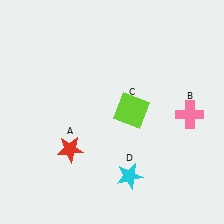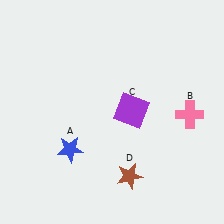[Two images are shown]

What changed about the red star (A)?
In Image 1, A is red. In Image 2, it changed to blue.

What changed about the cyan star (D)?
In Image 1, D is cyan. In Image 2, it changed to brown.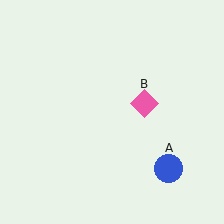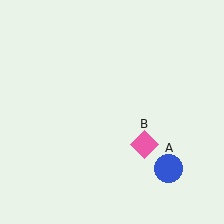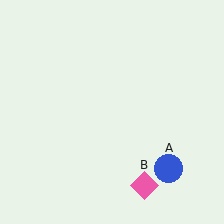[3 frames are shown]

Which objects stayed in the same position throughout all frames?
Blue circle (object A) remained stationary.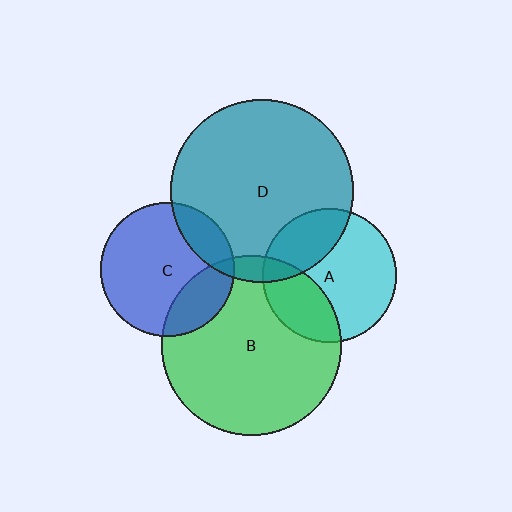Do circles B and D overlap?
Yes.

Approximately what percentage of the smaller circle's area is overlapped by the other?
Approximately 5%.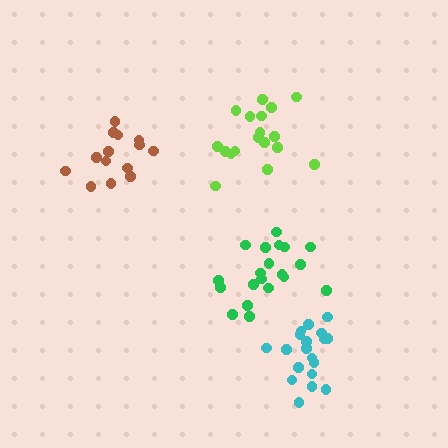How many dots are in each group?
Group 1: 19 dots, Group 2: 15 dots, Group 3: 20 dots, Group 4: 18 dots (72 total).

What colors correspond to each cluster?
The clusters are colored: cyan, brown, green, lime.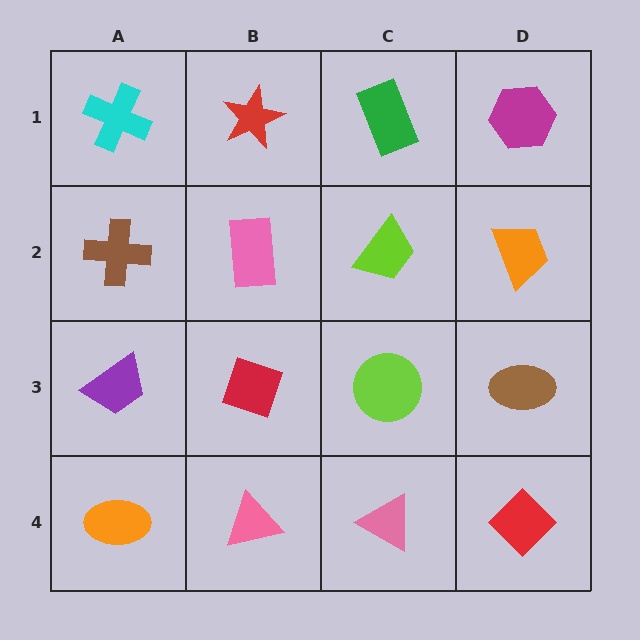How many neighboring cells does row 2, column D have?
3.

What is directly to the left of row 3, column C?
A red diamond.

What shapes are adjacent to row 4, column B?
A red diamond (row 3, column B), an orange ellipse (row 4, column A), a pink triangle (row 4, column C).